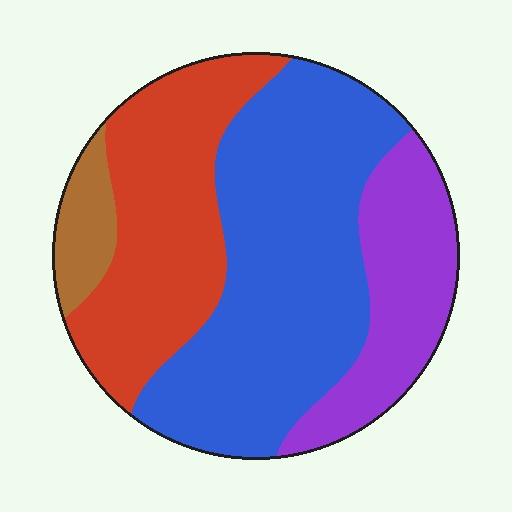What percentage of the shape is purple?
Purple covers roughly 20% of the shape.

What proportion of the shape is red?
Red covers about 30% of the shape.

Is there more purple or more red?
Red.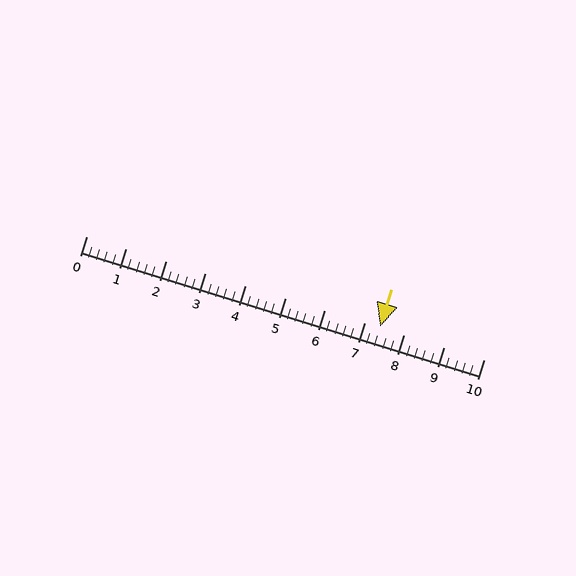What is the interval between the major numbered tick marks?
The major tick marks are spaced 1 units apart.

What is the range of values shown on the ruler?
The ruler shows values from 0 to 10.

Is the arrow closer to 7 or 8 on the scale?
The arrow is closer to 7.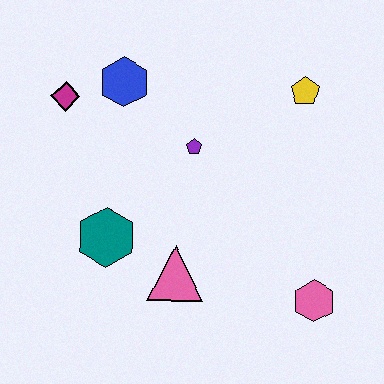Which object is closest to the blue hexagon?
The magenta diamond is closest to the blue hexagon.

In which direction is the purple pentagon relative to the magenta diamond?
The purple pentagon is to the right of the magenta diamond.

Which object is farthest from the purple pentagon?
The pink hexagon is farthest from the purple pentagon.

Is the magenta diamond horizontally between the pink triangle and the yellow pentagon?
No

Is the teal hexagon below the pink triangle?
No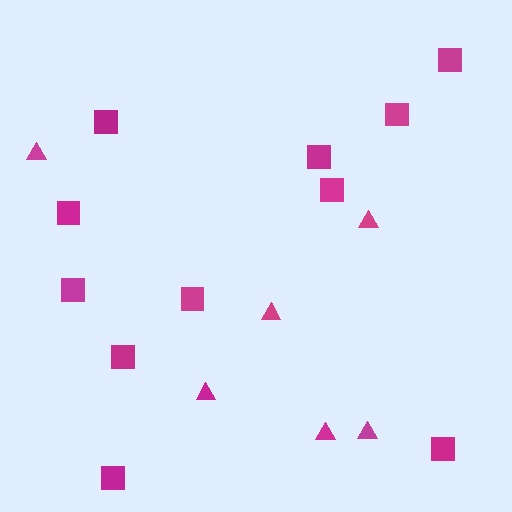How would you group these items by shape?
There are 2 groups: one group of squares (11) and one group of triangles (6).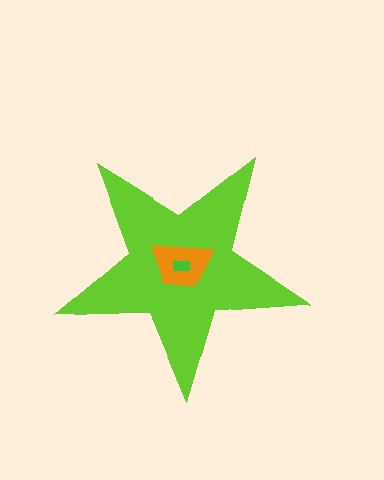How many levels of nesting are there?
3.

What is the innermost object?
The green rectangle.